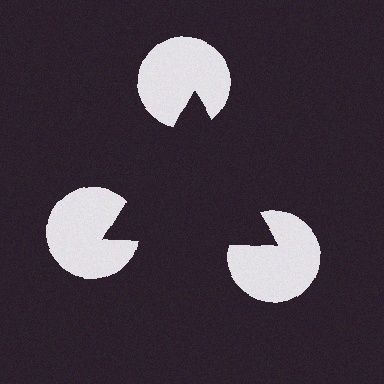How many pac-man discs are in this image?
There are 3 — one at each vertex of the illusory triangle.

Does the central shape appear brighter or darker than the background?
It typically appears slightly darker than the background, even though no actual brightness change is drawn.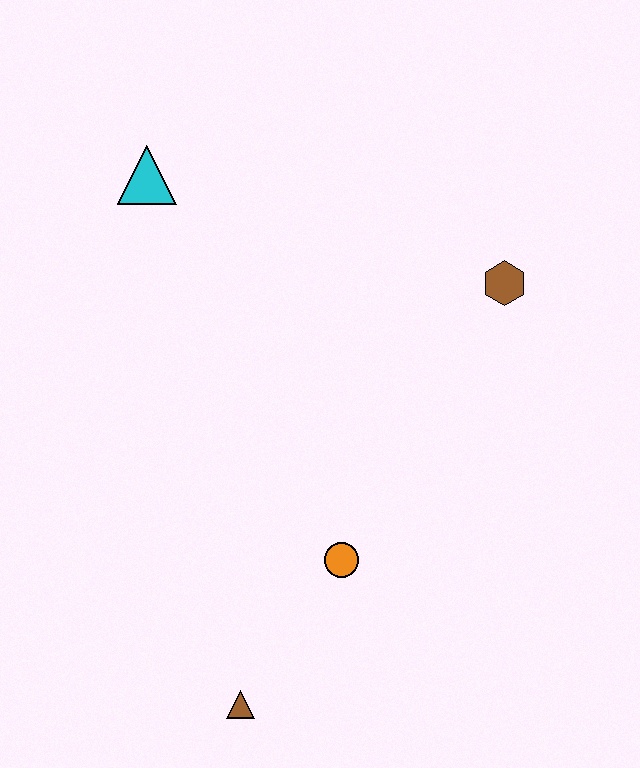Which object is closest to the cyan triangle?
The brown hexagon is closest to the cyan triangle.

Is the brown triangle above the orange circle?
No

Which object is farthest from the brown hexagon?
The brown triangle is farthest from the brown hexagon.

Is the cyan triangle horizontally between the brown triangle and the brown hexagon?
No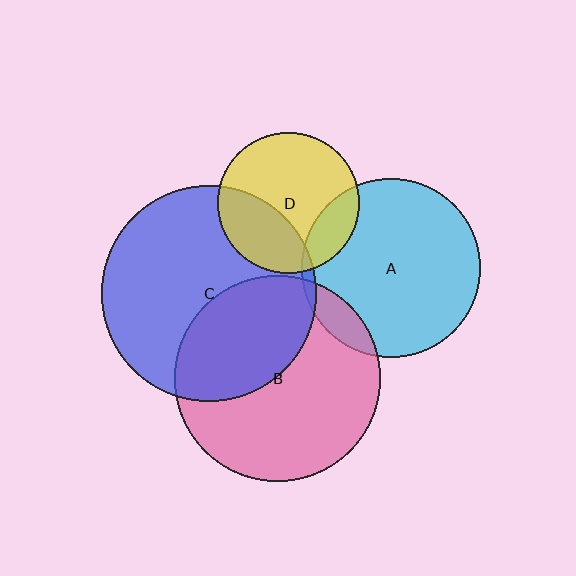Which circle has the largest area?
Circle C (blue).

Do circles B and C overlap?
Yes.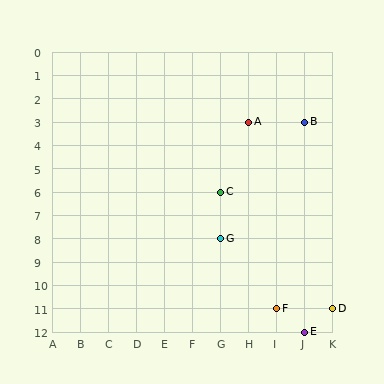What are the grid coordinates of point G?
Point G is at grid coordinates (G, 8).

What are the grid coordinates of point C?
Point C is at grid coordinates (G, 6).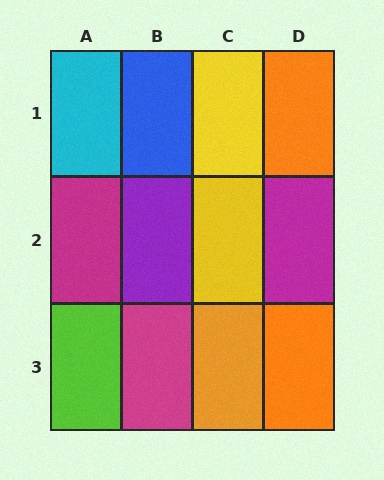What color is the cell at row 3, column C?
Orange.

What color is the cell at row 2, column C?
Yellow.